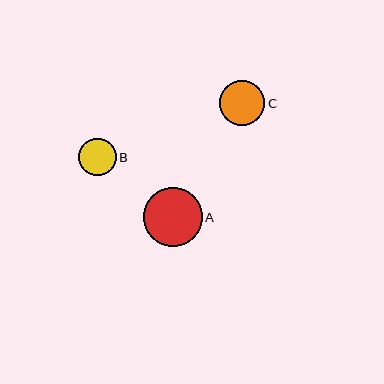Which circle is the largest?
Circle A is the largest with a size of approximately 59 pixels.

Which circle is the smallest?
Circle B is the smallest with a size of approximately 37 pixels.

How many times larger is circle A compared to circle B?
Circle A is approximately 1.6 times the size of circle B.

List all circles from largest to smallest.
From largest to smallest: A, C, B.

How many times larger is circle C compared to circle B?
Circle C is approximately 1.2 times the size of circle B.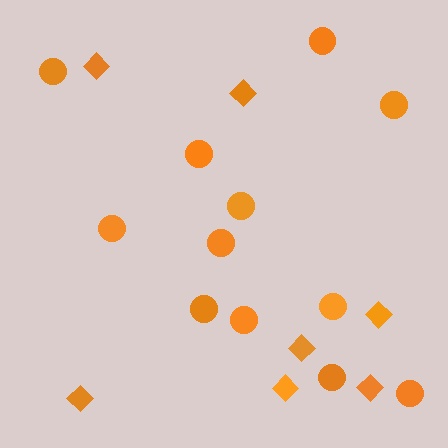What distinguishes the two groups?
There are 2 groups: one group of circles (12) and one group of diamonds (7).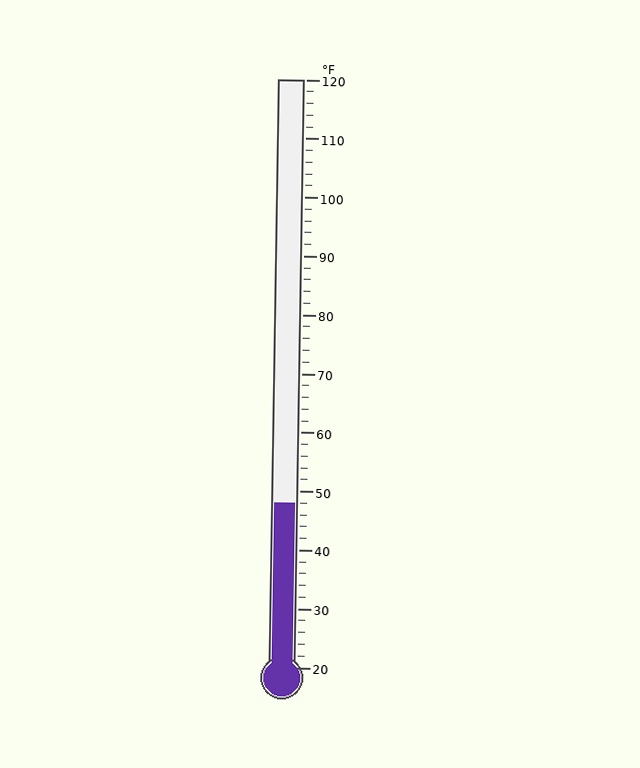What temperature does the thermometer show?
The thermometer shows approximately 48°F.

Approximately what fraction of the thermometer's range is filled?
The thermometer is filled to approximately 30% of its range.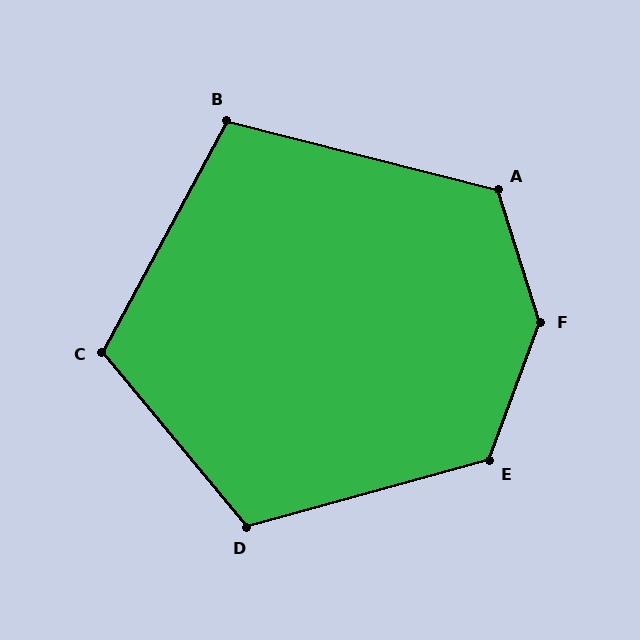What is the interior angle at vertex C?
Approximately 112 degrees (obtuse).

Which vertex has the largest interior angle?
F, at approximately 142 degrees.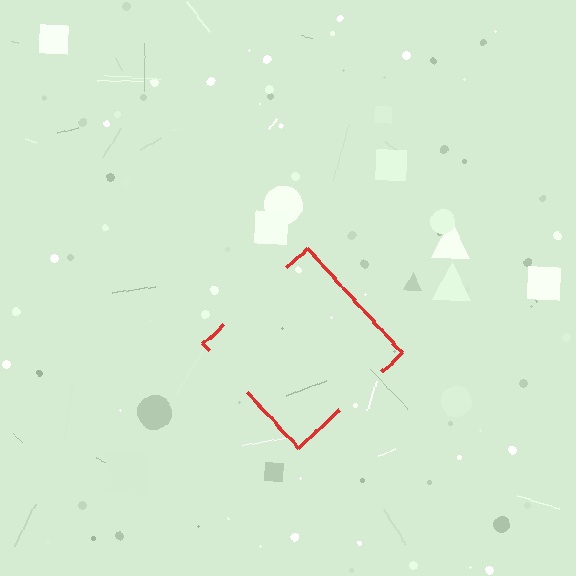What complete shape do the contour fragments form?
The contour fragments form a diamond.